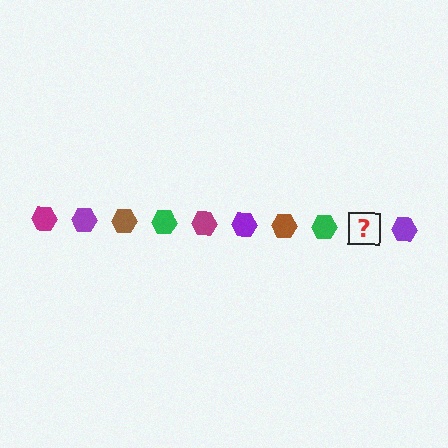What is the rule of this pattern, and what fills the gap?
The rule is that the pattern cycles through magenta, purple, brown, green hexagons. The gap should be filled with a magenta hexagon.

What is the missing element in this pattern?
The missing element is a magenta hexagon.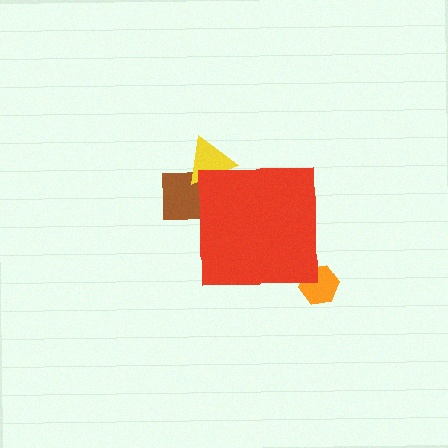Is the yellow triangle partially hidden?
Yes, the yellow triangle is partially hidden behind the red square.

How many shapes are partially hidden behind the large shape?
3 shapes are partially hidden.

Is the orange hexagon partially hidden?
Yes, the orange hexagon is partially hidden behind the red square.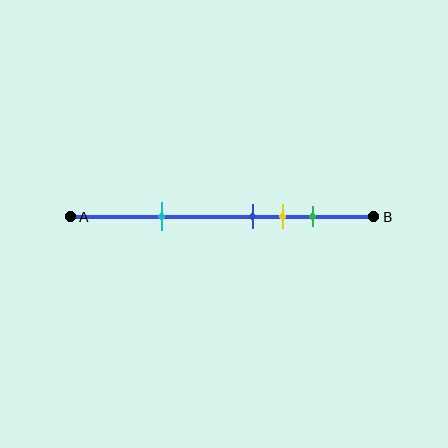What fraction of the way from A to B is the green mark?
The green mark is approximately 80% (0.8) of the way from A to B.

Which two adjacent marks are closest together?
The blue and yellow marks are the closest adjacent pair.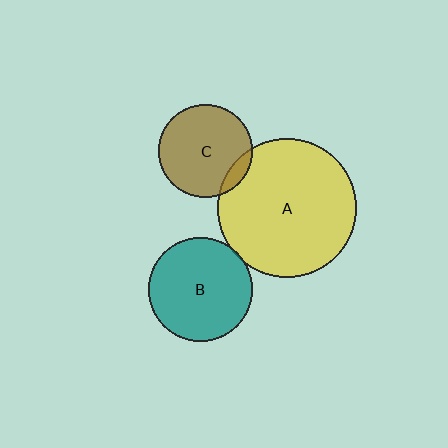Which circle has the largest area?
Circle A (yellow).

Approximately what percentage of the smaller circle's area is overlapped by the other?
Approximately 10%.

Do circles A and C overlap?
Yes.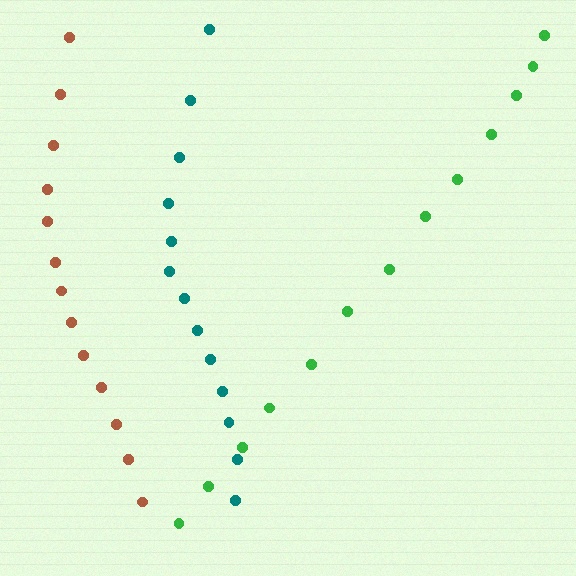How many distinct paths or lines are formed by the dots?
There are 3 distinct paths.